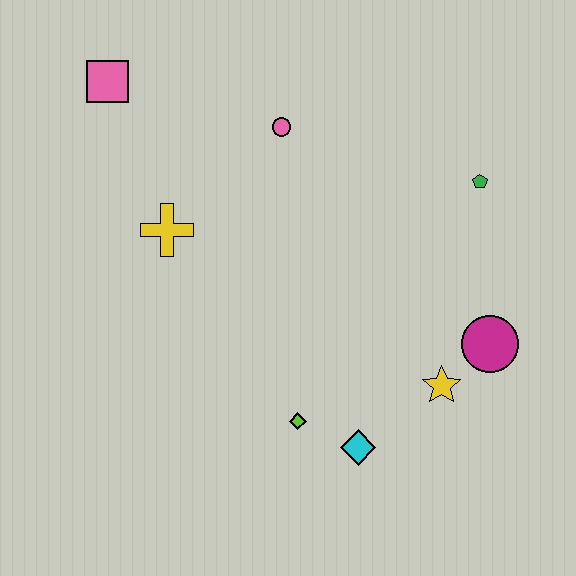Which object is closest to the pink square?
The yellow cross is closest to the pink square.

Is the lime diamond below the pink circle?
Yes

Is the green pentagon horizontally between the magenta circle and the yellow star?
Yes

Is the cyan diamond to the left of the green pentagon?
Yes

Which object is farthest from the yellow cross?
The magenta circle is farthest from the yellow cross.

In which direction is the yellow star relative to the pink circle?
The yellow star is below the pink circle.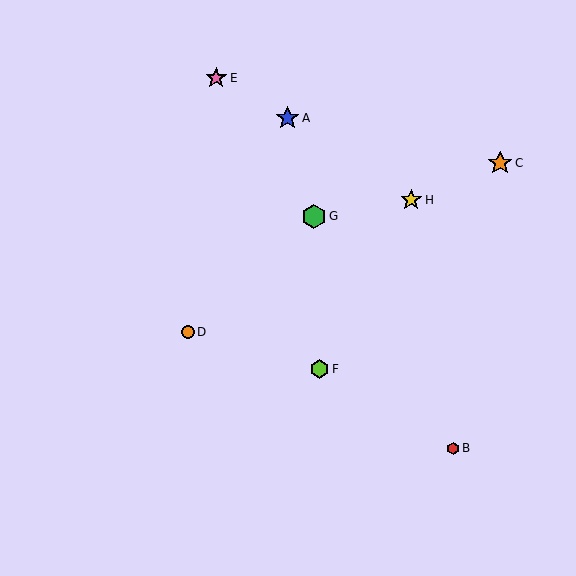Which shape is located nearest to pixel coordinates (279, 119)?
The blue star (labeled A) at (287, 118) is nearest to that location.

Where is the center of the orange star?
The center of the orange star is at (500, 163).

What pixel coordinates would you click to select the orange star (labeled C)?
Click at (500, 163) to select the orange star C.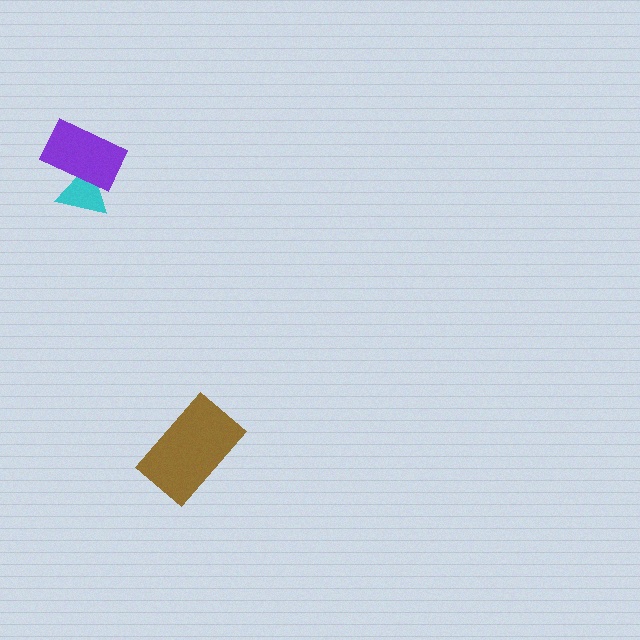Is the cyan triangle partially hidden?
Yes, it is partially covered by another shape.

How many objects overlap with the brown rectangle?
0 objects overlap with the brown rectangle.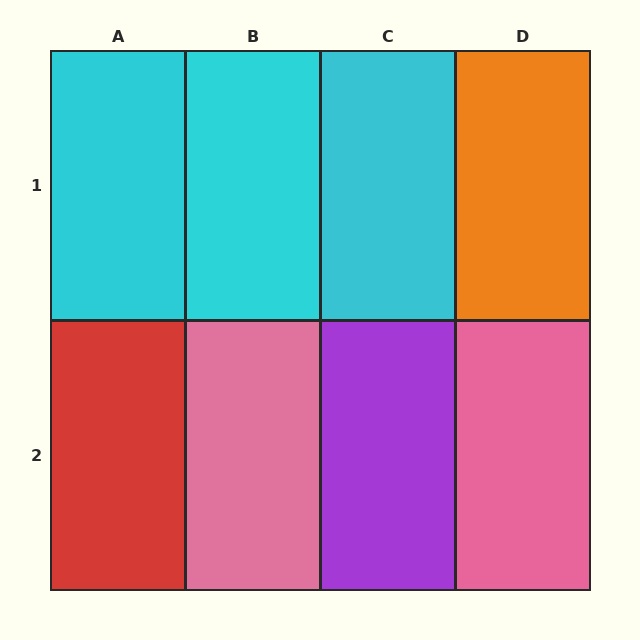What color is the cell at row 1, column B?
Cyan.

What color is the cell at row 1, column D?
Orange.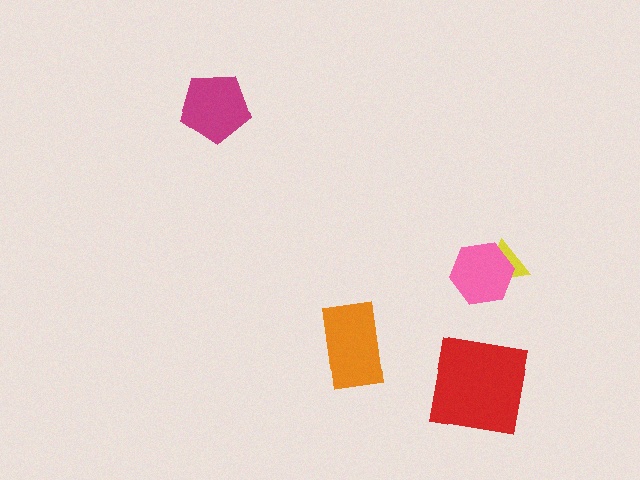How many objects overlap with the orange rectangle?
0 objects overlap with the orange rectangle.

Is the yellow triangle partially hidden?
Yes, it is partially covered by another shape.